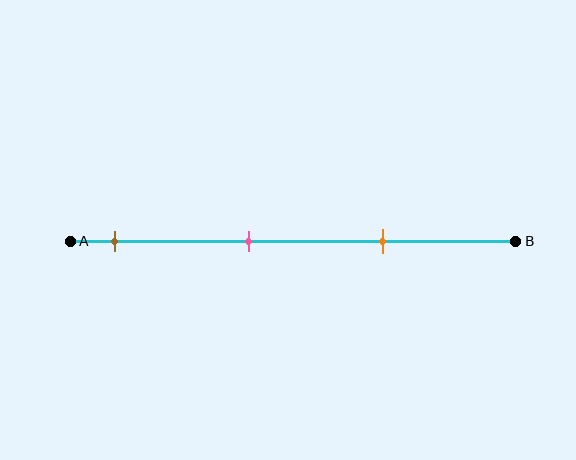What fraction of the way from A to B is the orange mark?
The orange mark is approximately 70% (0.7) of the way from A to B.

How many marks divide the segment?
There are 3 marks dividing the segment.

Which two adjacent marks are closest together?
The pink and orange marks are the closest adjacent pair.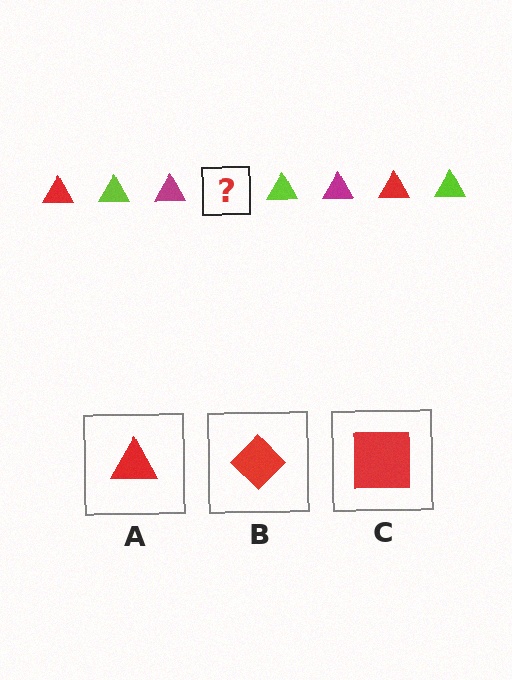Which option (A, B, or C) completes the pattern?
A.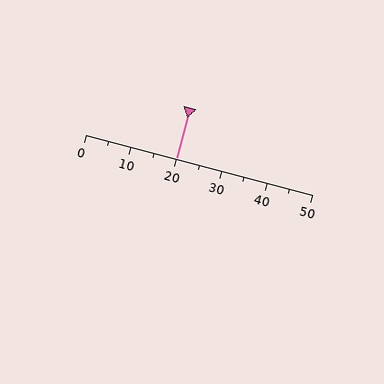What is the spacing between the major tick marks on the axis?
The major ticks are spaced 10 apart.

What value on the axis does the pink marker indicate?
The marker indicates approximately 20.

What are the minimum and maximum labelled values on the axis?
The axis runs from 0 to 50.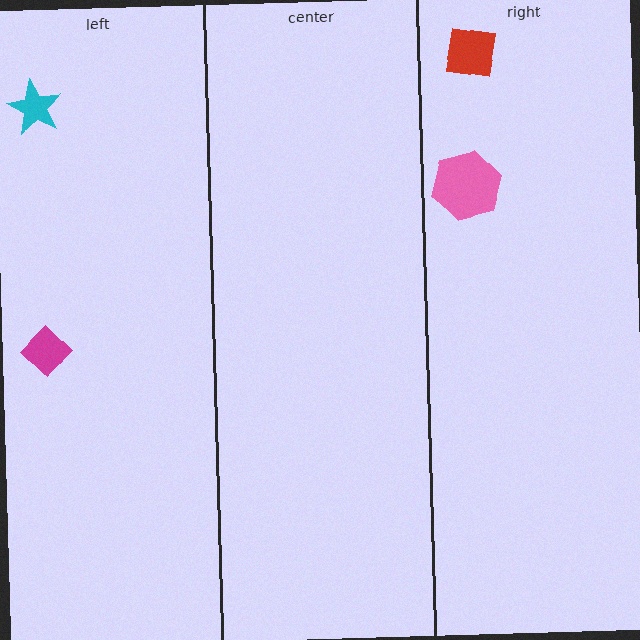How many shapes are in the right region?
2.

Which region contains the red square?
The right region.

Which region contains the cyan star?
The left region.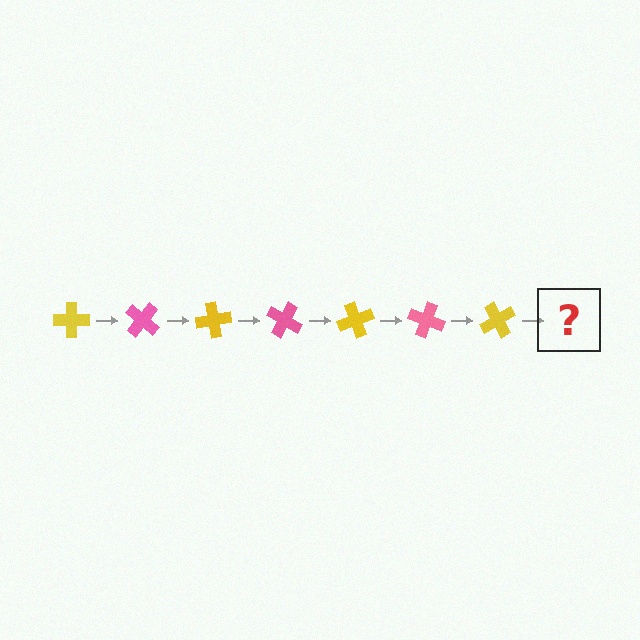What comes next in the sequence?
The next element should be a pink cross, rotated 280 degrees from the start.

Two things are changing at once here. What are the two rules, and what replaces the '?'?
The two rules are that it rotates 40 degrees each step and the color cycles through yellow and pink. The '?' should be a pink cross, rotated 280 degrees from the start.